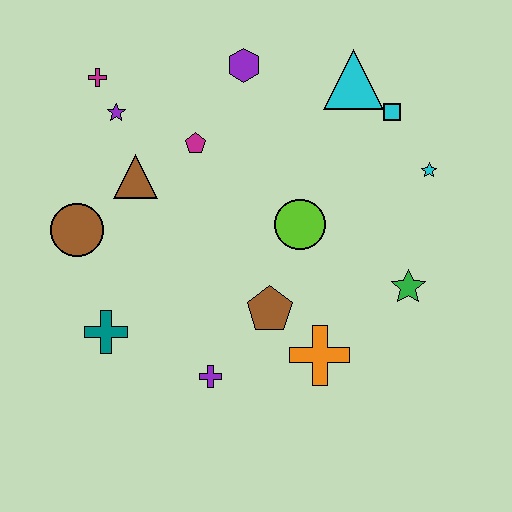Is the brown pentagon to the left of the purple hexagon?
No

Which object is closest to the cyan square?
The cyan triangle is closest to the cyan square.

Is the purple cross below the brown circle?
Yes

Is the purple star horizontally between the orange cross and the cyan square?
No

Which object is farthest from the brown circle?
The cyan star is farthest from the brown circle.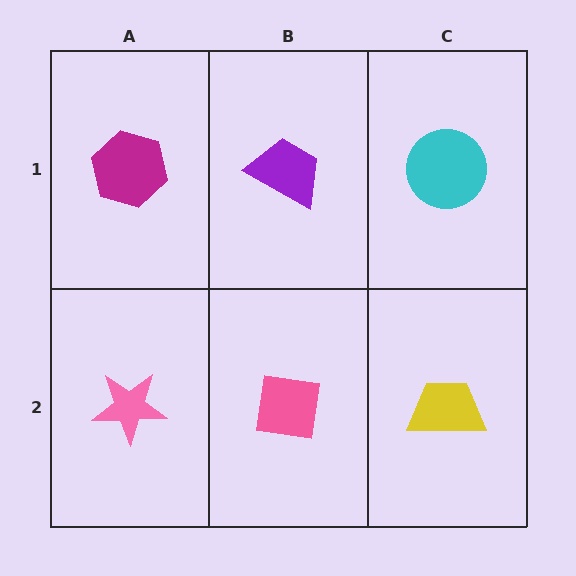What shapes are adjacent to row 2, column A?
A magenta hexagon (row 1, column A), a pink square (row 2, column B).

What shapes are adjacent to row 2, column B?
A purple trapezoid (row 1, column B), a pink star (row 2, column A), a yellow trapezoid (row 2, column C).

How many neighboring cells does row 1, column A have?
2.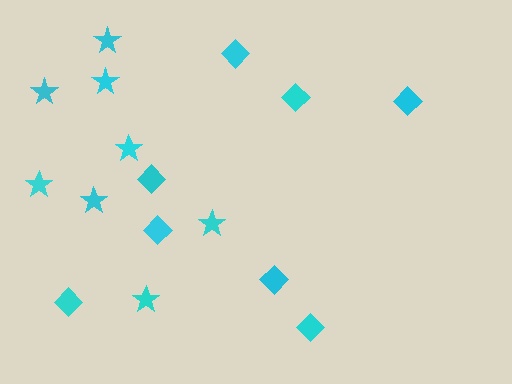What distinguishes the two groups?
There are 2 groups: one group of diamonds (8) and one group of stars (8).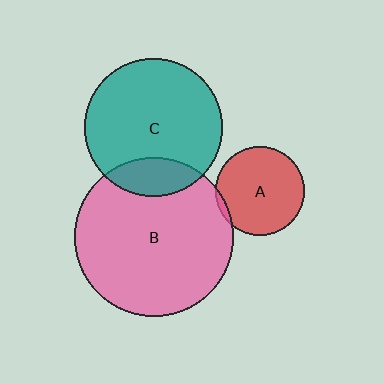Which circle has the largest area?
Circle B (pink).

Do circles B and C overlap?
Yes.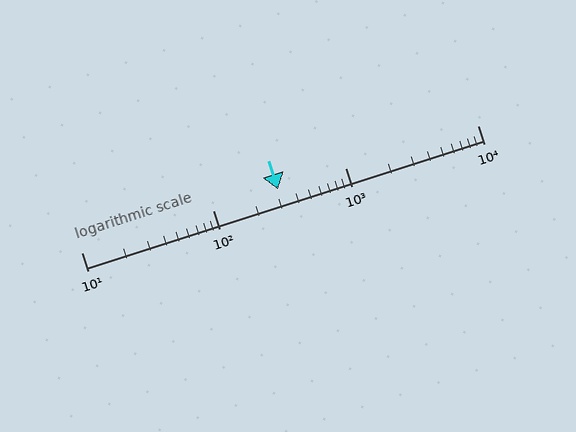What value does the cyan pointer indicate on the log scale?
The pointer indicates approximately 310.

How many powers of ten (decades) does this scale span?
The scale spans 3 decades, from 10 to 10000.